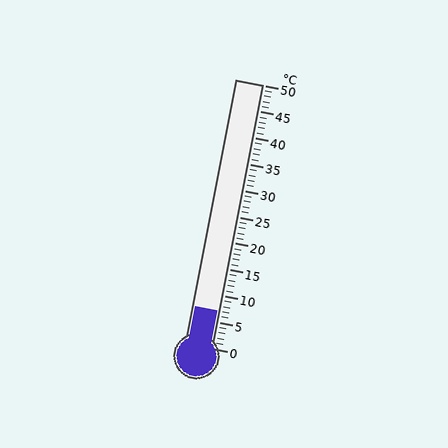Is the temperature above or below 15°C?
The temperature is below 15°C.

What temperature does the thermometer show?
The thermometer shows approximately 7°C.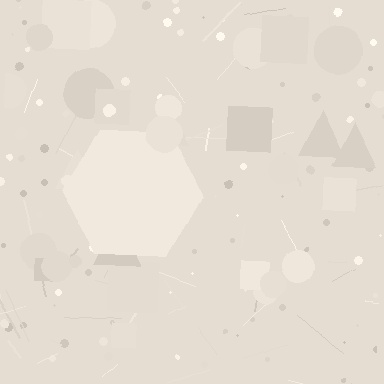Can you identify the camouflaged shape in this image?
The camouflaged shape is a hexagon.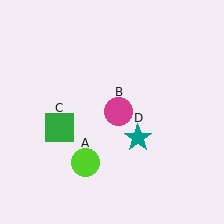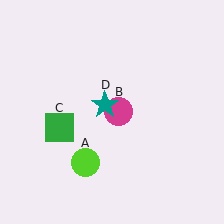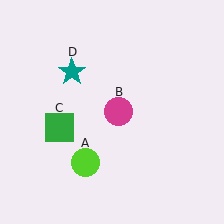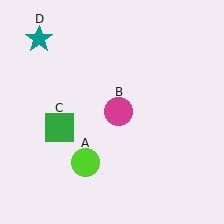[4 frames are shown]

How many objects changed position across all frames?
1 object changed position: teal star (object D).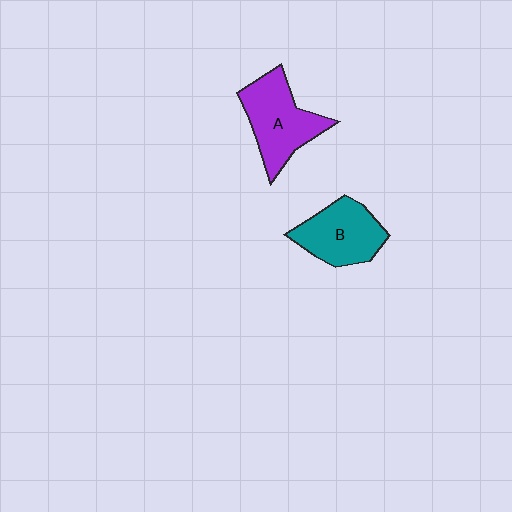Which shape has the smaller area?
Shape B (teal).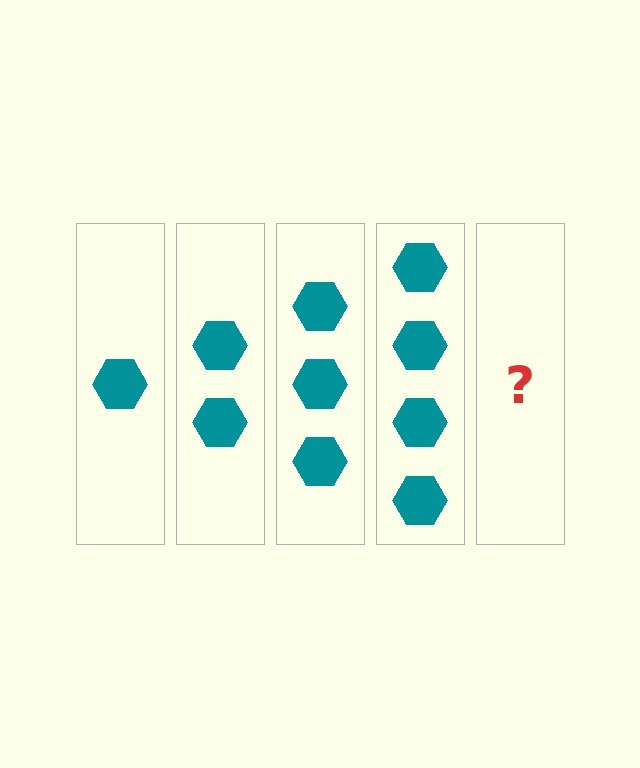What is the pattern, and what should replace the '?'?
The pattern is that each step adds one more hexagon. The '?' should be 5 hexagons.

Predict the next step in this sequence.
The next step is 5 hexagons.